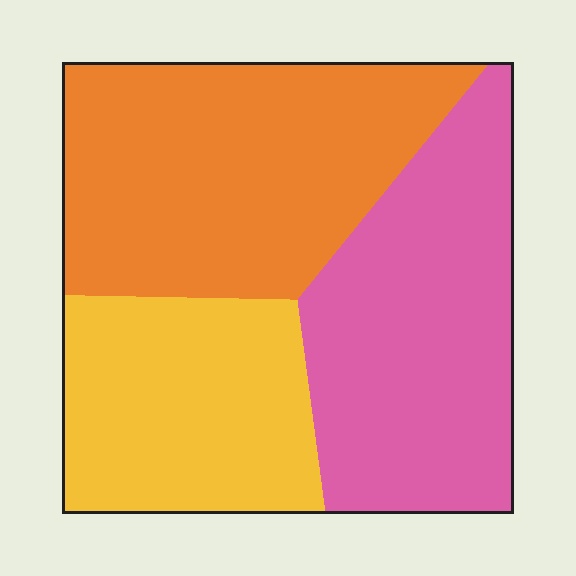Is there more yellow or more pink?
Pink.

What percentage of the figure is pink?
Pink covers around 35% of the figure.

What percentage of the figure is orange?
Orange covers 38% of the figure.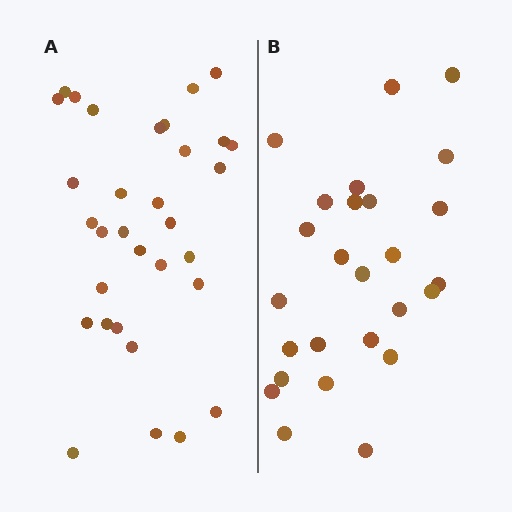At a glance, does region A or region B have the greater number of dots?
Region A (the left region) has more dots.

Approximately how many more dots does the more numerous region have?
Region A has about 6 more dots than region B.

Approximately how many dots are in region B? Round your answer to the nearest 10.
About 30 dots. (The exact count is 26, which rounds to 30.)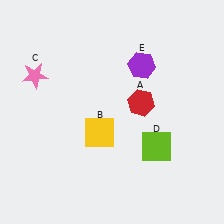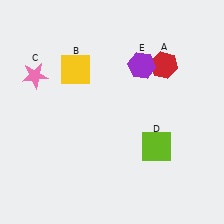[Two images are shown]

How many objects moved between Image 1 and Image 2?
2 objects moved between the two images.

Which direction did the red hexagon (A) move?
The red hexagon (A) moved up.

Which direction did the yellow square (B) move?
The yellow square (B) moved up.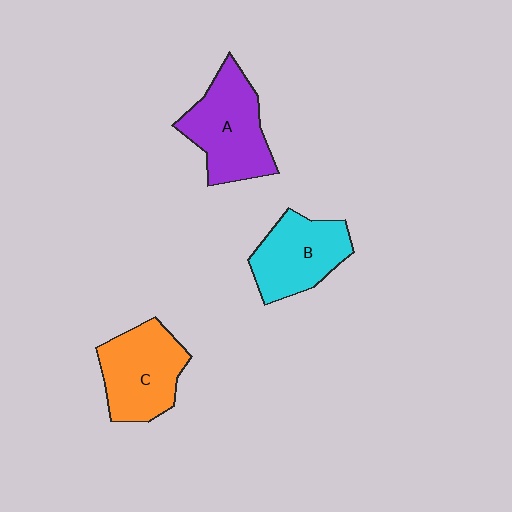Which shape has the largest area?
Shape A (purple).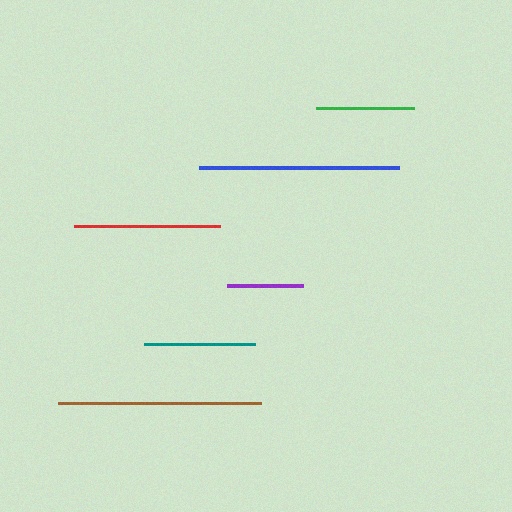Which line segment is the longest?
The brown line is the longest at approximately 203 pixels.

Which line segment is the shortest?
The purple line is the shortest at approximately 75 pixels.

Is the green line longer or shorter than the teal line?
The teal line is longer than the green line.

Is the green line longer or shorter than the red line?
The red line is longer than the green line.